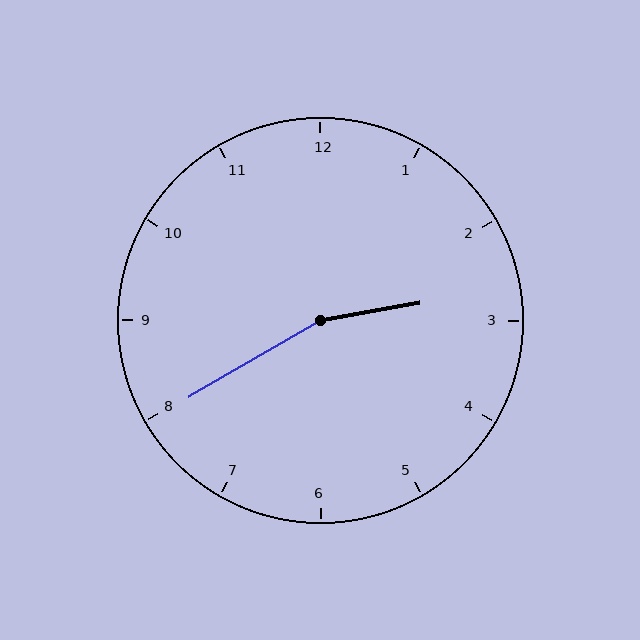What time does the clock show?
2:40.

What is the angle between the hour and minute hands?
Approximately 160 degrees.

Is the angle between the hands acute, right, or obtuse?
It is obtuse.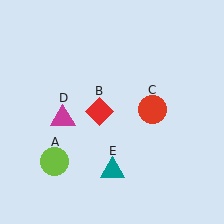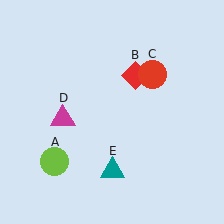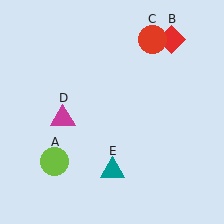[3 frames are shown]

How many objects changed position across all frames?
2 objects changed position: red diamond (object B), red circle (object C).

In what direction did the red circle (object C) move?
The red circle (object C) moved up.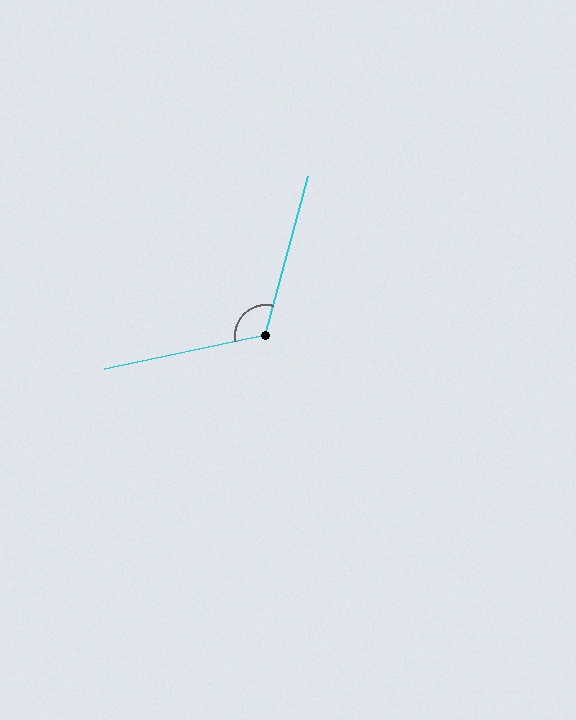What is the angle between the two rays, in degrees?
Approximately 117 degrees.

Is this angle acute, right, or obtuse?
It is obtuse.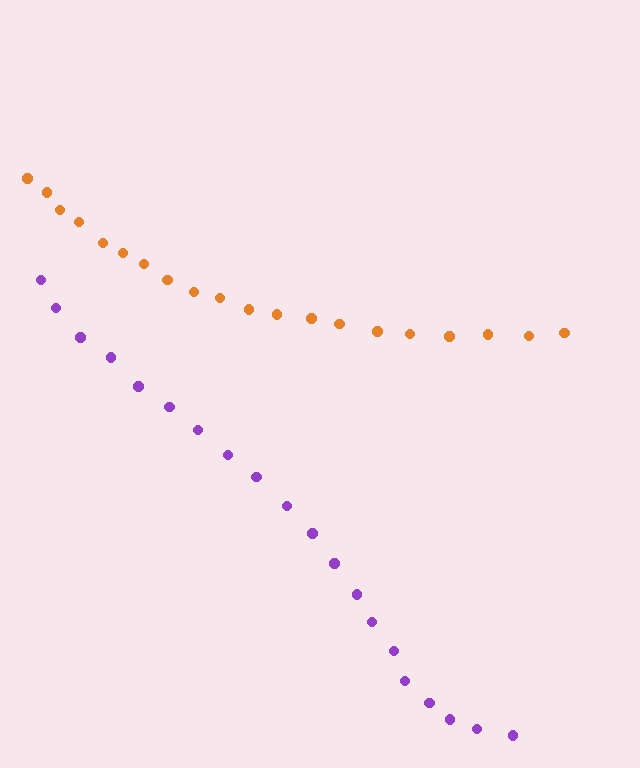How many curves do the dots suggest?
There are 2 distinct paths.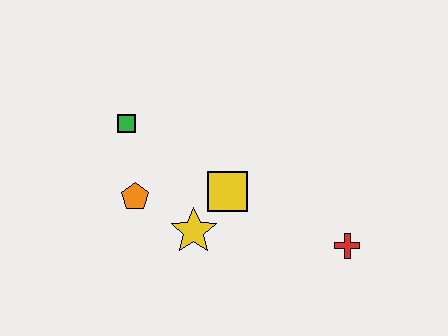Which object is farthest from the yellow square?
The red cross is farthest from the yellow square.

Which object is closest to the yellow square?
The yellow star is closest to the yellow square.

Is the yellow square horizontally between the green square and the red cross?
Yes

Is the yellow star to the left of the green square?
No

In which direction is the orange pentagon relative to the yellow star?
The orange pentagon is to the left of the yellow star.